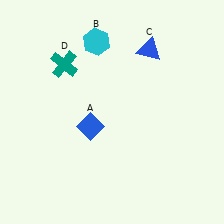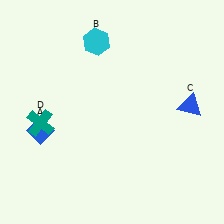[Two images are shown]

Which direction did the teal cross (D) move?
The teal cross (D) moved down.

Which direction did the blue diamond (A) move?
The blue diamond (A) moved left.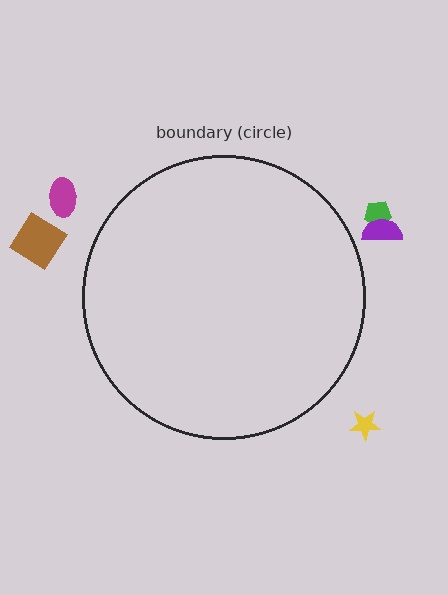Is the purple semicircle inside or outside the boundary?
Outside.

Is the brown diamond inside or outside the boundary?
Outside.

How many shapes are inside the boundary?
0 inside, 5 outside.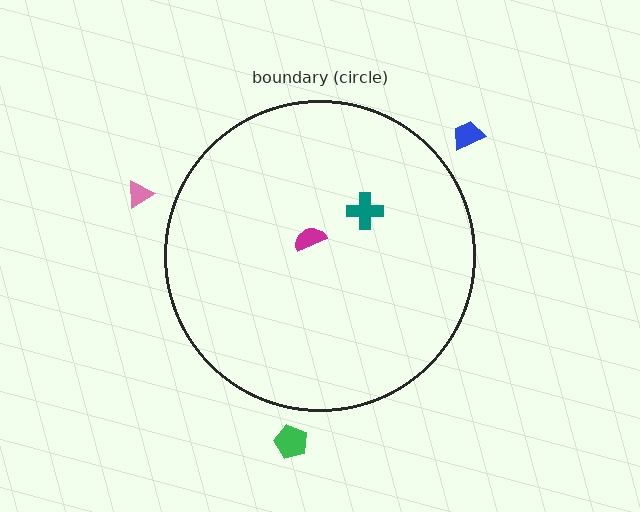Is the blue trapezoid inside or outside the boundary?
Outside.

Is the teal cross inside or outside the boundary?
Inside.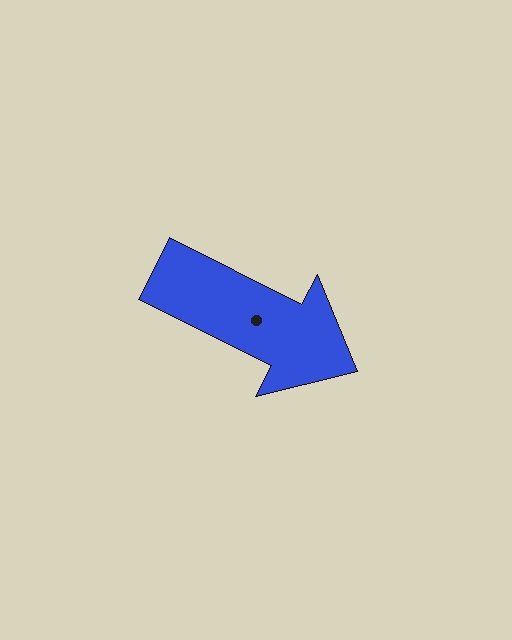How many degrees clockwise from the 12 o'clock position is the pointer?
Approximately 117 degrees.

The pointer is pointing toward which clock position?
Roughly 4 o'clock.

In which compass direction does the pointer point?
Southeast.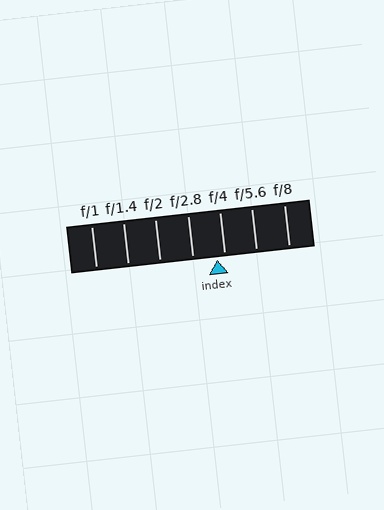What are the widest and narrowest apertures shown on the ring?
The widest aperture shown is f/1 and the narrowest is f/8.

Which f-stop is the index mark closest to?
The index mark is closest to f/4.